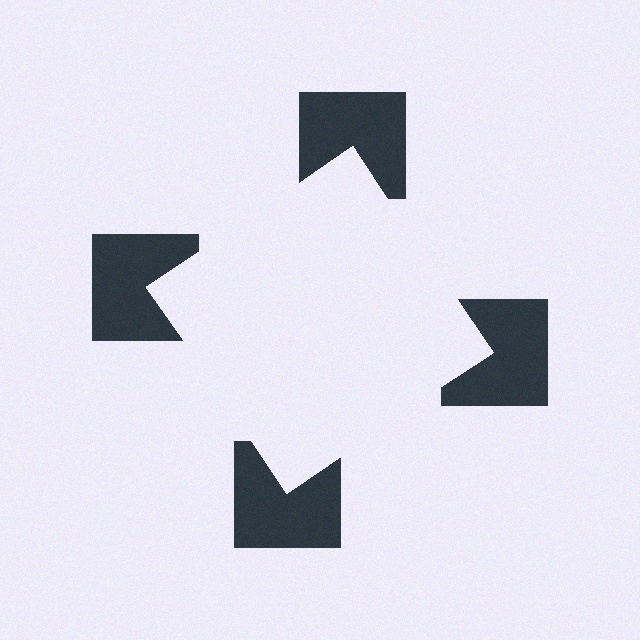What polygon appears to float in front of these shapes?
An illusory square — its edges are inferred from the aligned wedge cuts in the notched squares, not physically drawn.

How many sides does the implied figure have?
4 sides.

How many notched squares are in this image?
There are 4 — one at each vertex of the illusory square.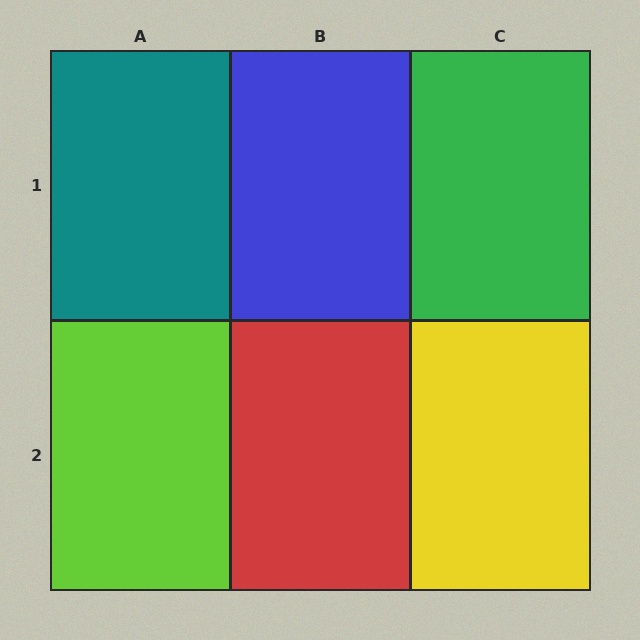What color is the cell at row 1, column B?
Blue.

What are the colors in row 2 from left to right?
Lime, red, yellow.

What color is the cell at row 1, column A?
Teal.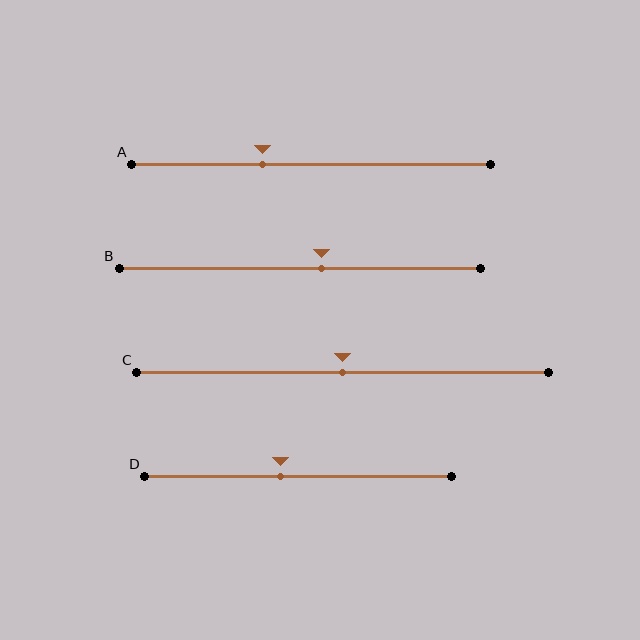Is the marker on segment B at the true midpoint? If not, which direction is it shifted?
No, the marker on segment B is shifted to the right by about 6% of the segment length.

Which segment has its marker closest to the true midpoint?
Segment C has its marker closest to the true midpoint.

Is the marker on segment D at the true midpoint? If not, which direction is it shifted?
No, the marker on segment D is shifted to the left by about 6% of the segment length.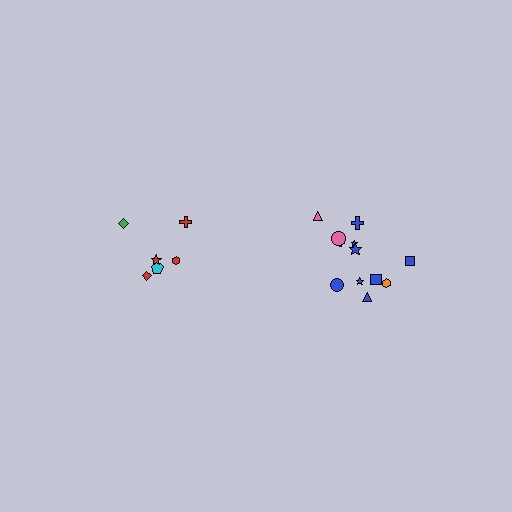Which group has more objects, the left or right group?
The right group.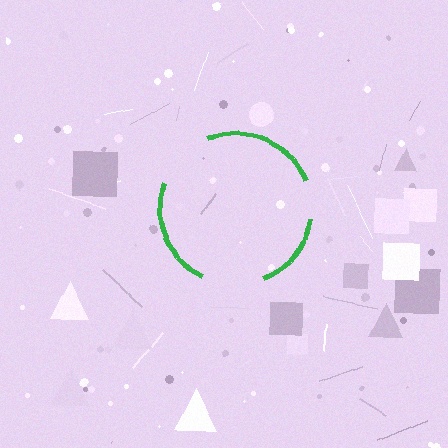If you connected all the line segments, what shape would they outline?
They would outline a circle.